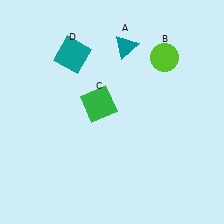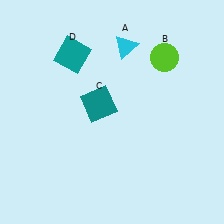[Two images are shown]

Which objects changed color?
A changed from teal to cyan. C changed from green to teal.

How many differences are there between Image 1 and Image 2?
There are 2 differences between the two images.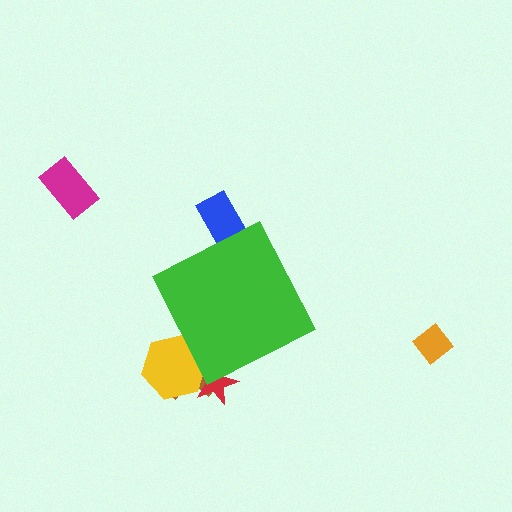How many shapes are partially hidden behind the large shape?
4 shapes are partially hidden.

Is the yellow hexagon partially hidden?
Yes, the yellow hexagon is partially hidden behind the green diamond.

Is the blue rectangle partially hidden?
Yes, the blue rectangle is partially hidden behind the green diamond.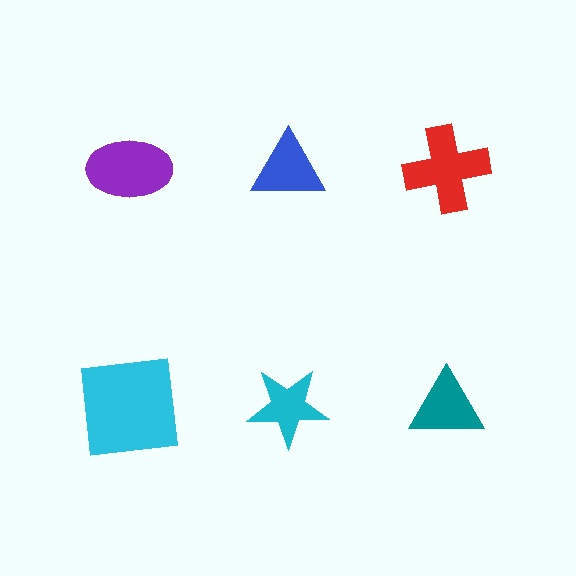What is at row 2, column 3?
A teal triangle.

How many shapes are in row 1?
3 shapes.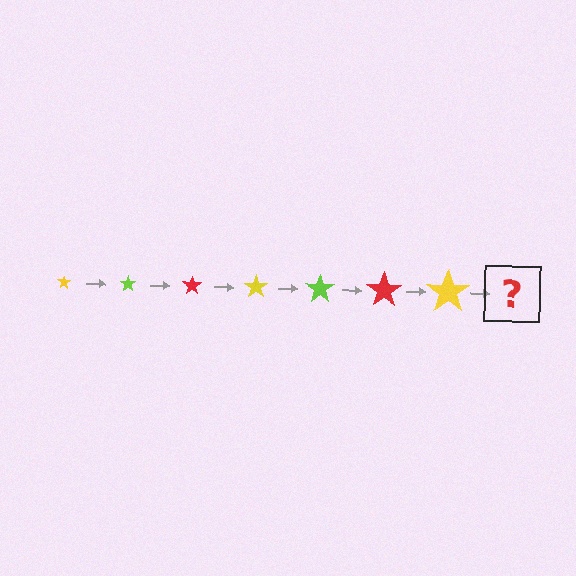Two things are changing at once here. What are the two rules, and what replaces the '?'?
The two rules are that the star grows larger each step and the color cycles through yellow, lime, and red. The '?' should be a lime star, larger than the previous one.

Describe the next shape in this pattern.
It should be a lime star, larger than the previous one.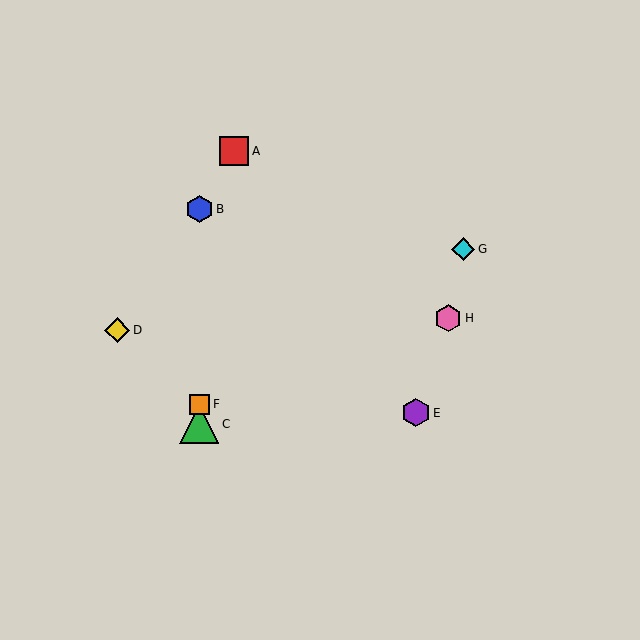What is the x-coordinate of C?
Object C is at x≈199.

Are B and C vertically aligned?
Yes, both are at x≈199.